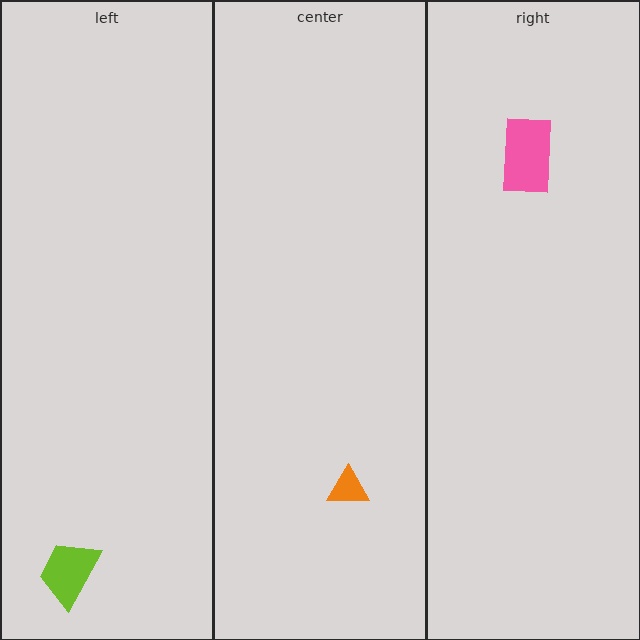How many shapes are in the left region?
1.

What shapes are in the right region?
The pink rectangle.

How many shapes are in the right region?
1.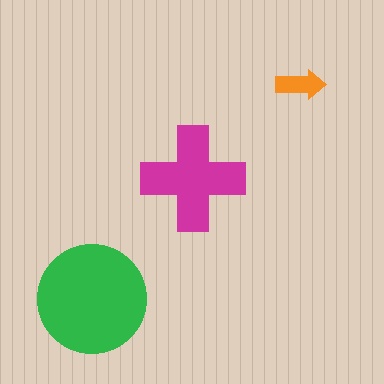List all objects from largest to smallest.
The green circle, the magenta cross, the orange arrow.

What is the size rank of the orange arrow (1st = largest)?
3rd.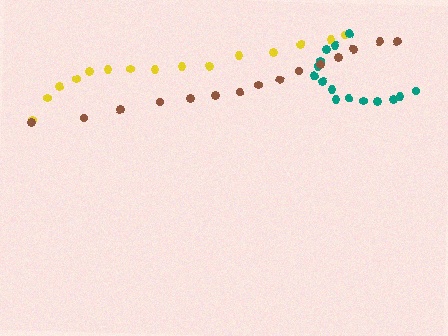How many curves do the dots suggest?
There are 3 distinct paths.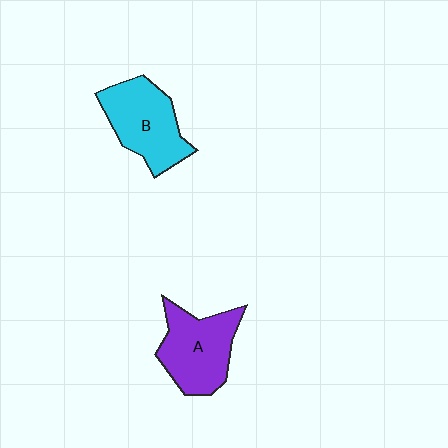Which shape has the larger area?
Shape B (cyan).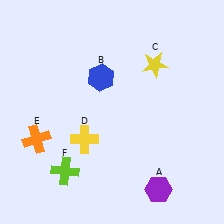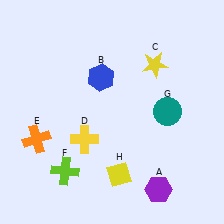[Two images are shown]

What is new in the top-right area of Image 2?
A teal circle (G) was added in the top-right area of Image 2.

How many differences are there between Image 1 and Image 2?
There are 2 differences between the two images.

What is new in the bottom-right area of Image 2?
A yellow diamond (H) was added in the bottom-right area of Image 2.